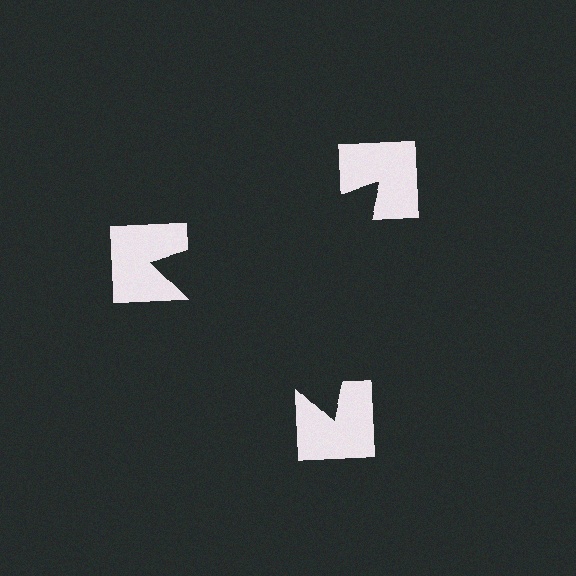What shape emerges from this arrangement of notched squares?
An illusory triangle — its edges are inferred from the aligned wedge cuts in the notched squares, not physically drawn.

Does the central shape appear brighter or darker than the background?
It typically appears slightly darker than the background, even though no actual brightness change is drawn.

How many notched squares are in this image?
There are 3 — one at each vertex of the illusory triangle.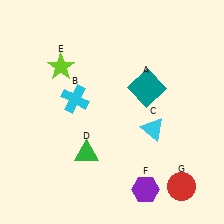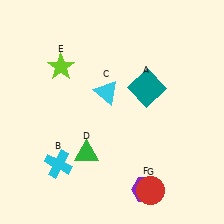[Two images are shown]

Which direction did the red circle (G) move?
The red circle (G) moved left.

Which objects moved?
The objects that moved are: the cyan cross (B), the cyan triangle (C), the red circle (G).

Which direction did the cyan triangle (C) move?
The cyan triangle (C) moved left.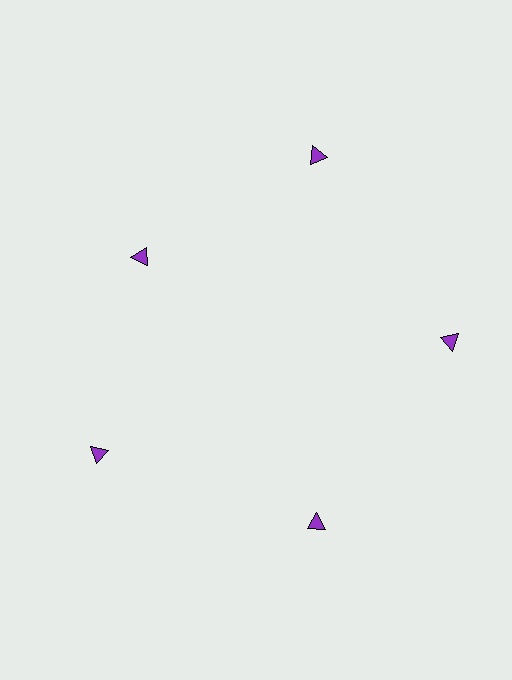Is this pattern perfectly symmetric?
No. The 5 purple triangles are arranged in a ring, but one element near the 10 o'clock position is pulled inward toward the center, breaking the 5-fold rotational symmetry.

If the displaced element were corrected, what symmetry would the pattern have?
It would have 5-fold rotational symmetry — the pattern would map onto itself every 72 degrees.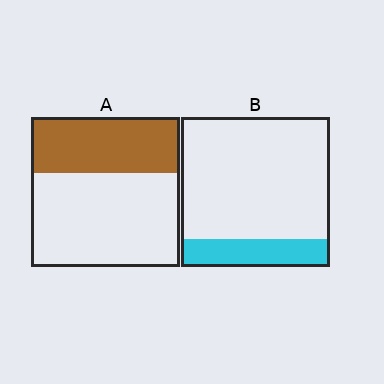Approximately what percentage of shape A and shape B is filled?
A is approximately 35% and B is approximately 20%.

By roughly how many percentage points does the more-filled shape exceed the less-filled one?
By roughly 20 percentage points (A over B).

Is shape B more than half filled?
No.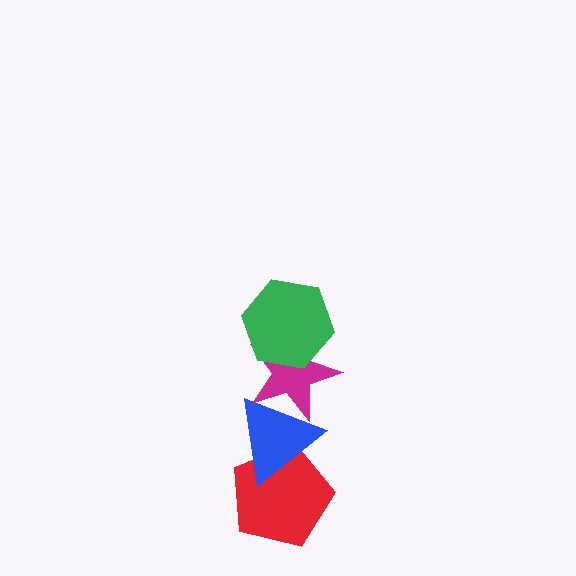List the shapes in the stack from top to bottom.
From top to bottom: the green hexagon, the magenta star, the blue triangle, the red pentagon.